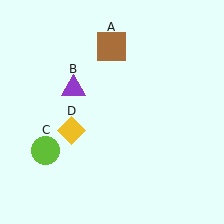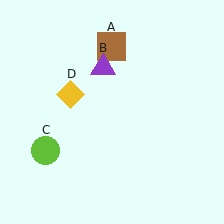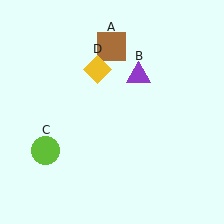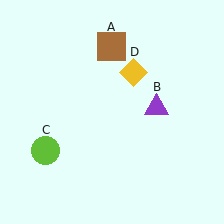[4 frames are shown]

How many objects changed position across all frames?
2 objects changed position: purple triangle (object B), yellow diamond (object D).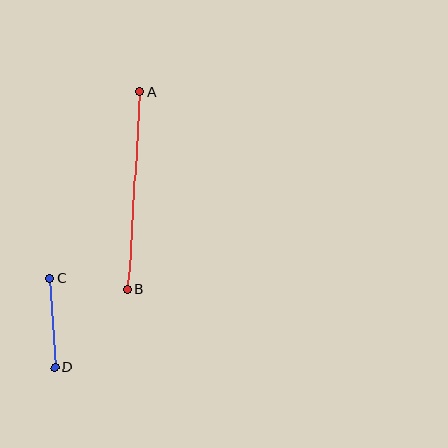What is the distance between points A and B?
The distance is approximately 198 pixels.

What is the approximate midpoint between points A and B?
The midpoint is at approximately (134, 191) pixels.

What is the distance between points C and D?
The distance is approximately 89 pixels.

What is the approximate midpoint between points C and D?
The midpoint is at approximately (53, 323) pixels.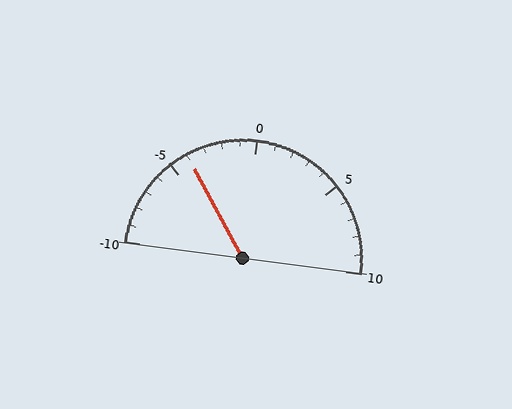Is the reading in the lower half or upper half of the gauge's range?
The reading is in the lower half of the range (-10 to 10).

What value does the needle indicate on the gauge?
The needle indicates approximately -4.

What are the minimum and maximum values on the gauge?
The gauge ranges from -10 to 10.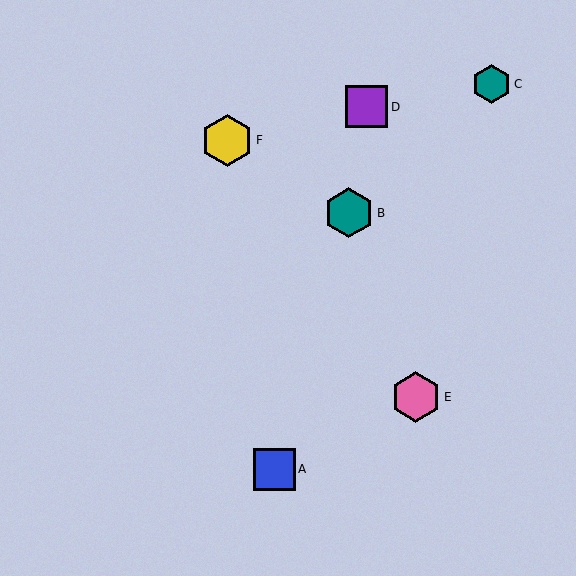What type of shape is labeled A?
Shape A is a blue square.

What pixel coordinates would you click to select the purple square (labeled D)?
Click at (366, 107) to select the purple square D.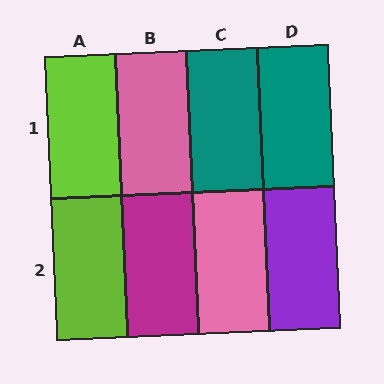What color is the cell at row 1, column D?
Teal.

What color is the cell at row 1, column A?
Lime.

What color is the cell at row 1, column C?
Teal.